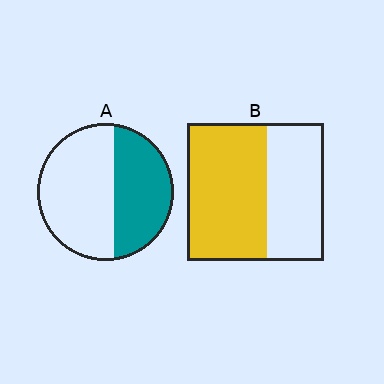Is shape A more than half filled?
No.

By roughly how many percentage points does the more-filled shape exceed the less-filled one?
By roughly 15 percentage points (B over A).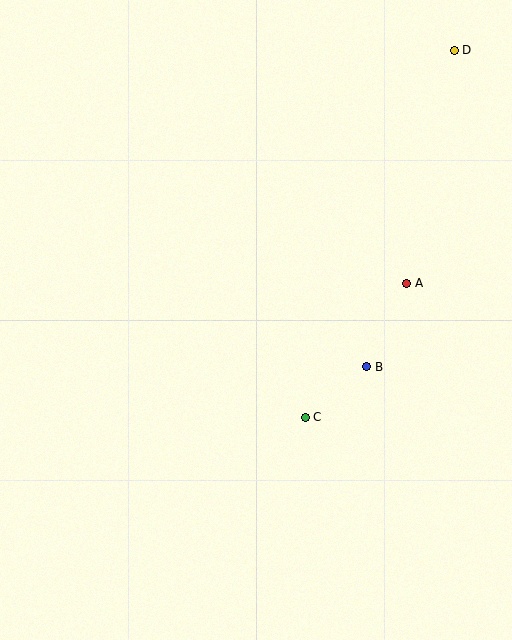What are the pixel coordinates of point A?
Point A is at (407, 283).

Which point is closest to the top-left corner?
Point D is closest to the top-left corner.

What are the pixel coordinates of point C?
Point C is at (305, 417).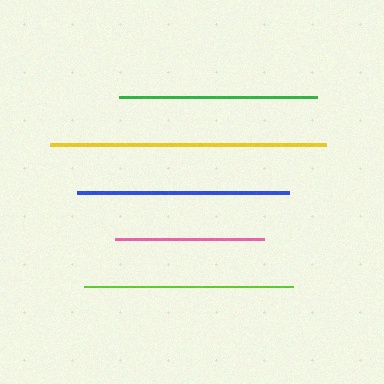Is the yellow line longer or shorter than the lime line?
The yellow line is longer than the lime line.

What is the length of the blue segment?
The blue segment is approximately 212 pixels long.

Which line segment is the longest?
The yellow line is the longest at approximately 276 pixels.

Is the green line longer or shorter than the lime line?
The lime line is longer than the green line.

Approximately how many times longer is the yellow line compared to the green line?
The yellow line is approximately 1.4 times the length of the green line.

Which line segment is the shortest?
The pink line is the shortest at approximately 149 pixels.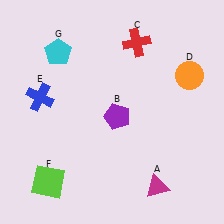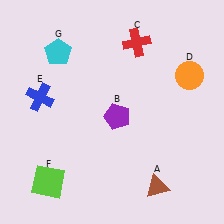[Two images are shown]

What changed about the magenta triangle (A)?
In Image 1, A is magenta. In Image 2, it changed to brown.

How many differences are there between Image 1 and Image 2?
There is 1 difference between the two images.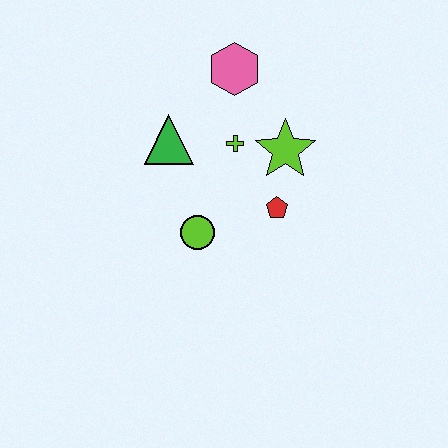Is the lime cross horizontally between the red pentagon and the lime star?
No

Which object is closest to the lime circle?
The red pentagon is closest to the lime circle.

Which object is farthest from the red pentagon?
The pink hexagon is farthest from the red pentagon.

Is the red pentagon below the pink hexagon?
Yes